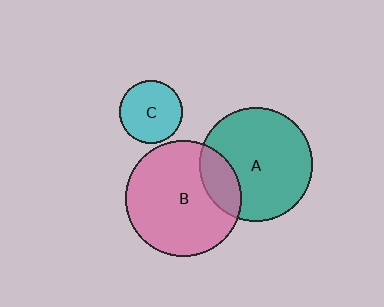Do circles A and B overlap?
Yes.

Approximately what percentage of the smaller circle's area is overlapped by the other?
Approximately 20%.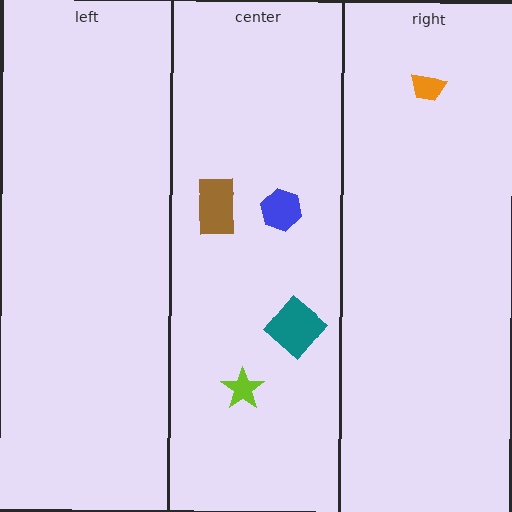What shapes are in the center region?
The brown rectangle, the lime star, the teal diamond, the blue hexagon.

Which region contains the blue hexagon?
The center region.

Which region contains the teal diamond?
The center region.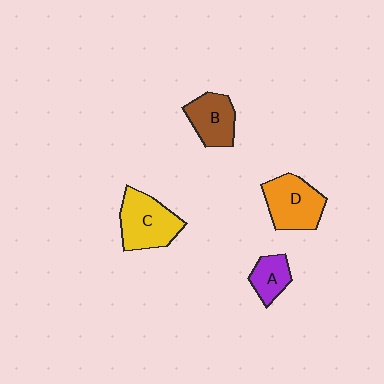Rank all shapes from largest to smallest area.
From largest to smallest: C (yellow), D (orange), B (brown), A (purple).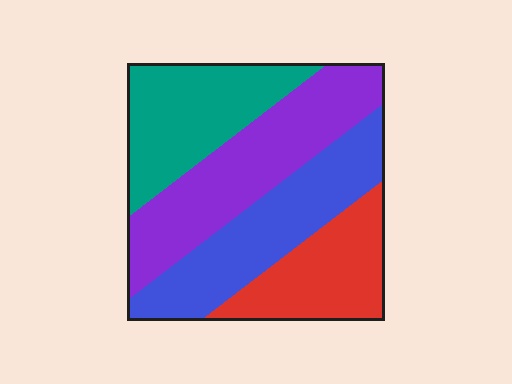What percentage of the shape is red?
Red covers about 20% of the shape.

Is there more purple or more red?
Purple.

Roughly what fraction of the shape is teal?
Teal covers 24% of the shape.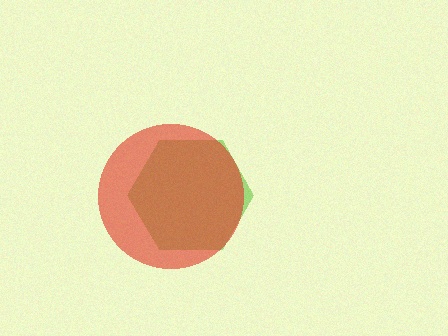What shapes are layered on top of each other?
The layered shapes are: a lime hexagon, a red circle.